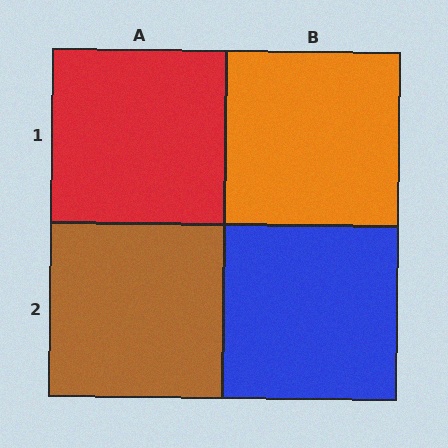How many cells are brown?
1 cell is brown.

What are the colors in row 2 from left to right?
Brown, blue.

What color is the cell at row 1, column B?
Orange.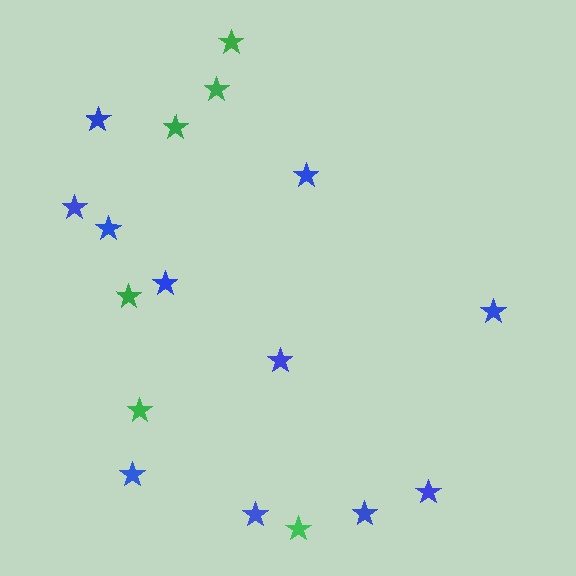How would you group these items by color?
There are 2 groups: one group of blue stars (11) and one group of green stars (6).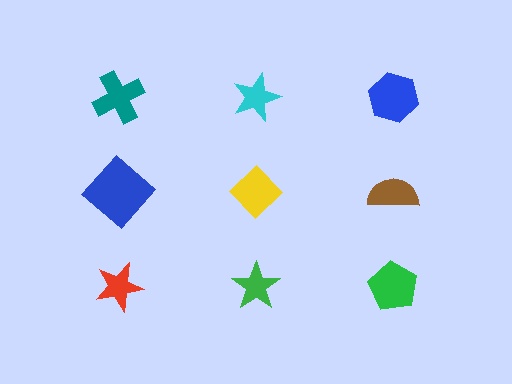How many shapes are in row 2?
3 shapes.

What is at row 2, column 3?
A brown semicircle.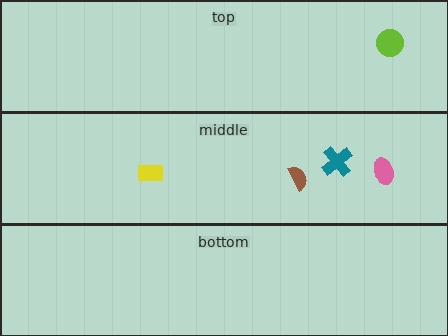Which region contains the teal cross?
The middle region.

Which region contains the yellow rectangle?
The middle region.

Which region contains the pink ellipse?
The middle region.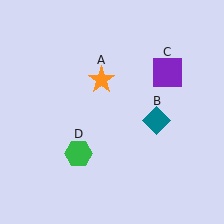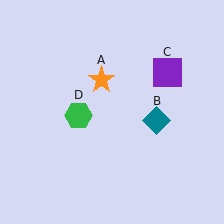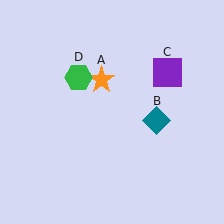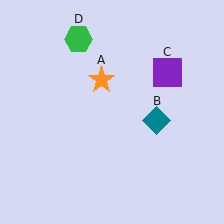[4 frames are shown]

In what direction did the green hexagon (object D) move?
The green hexagon (object D) moved up.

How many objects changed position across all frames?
1 object changed position: green hexagon (object D).